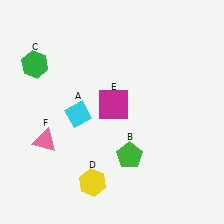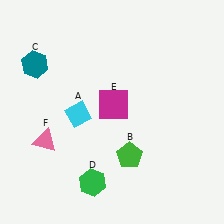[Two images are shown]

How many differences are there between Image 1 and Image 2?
There are 2 differences between the two images.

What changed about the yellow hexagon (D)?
In Image 1, D is yellow. In Image 2, it changed to green.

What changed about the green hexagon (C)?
In Image 1, C is green. In Image 2, it changed to teal.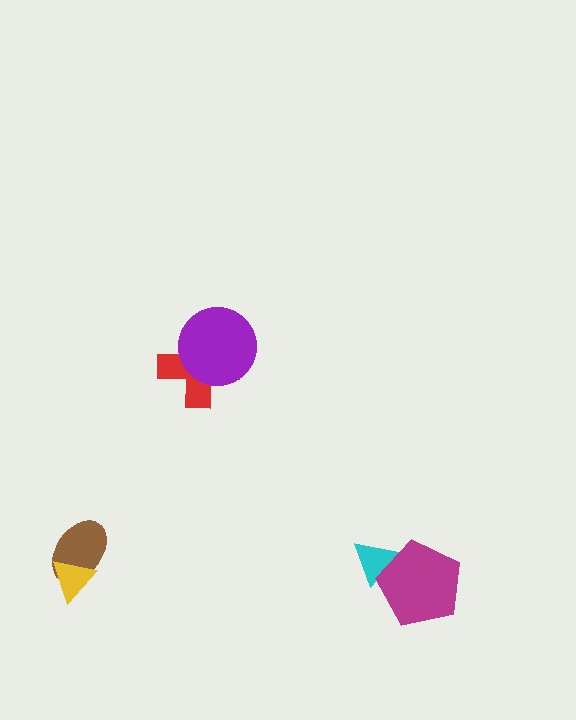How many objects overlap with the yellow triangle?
1 object overlaps with the yellow triangle.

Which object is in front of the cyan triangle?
The magenta pentagon is in front of the cyan triangle.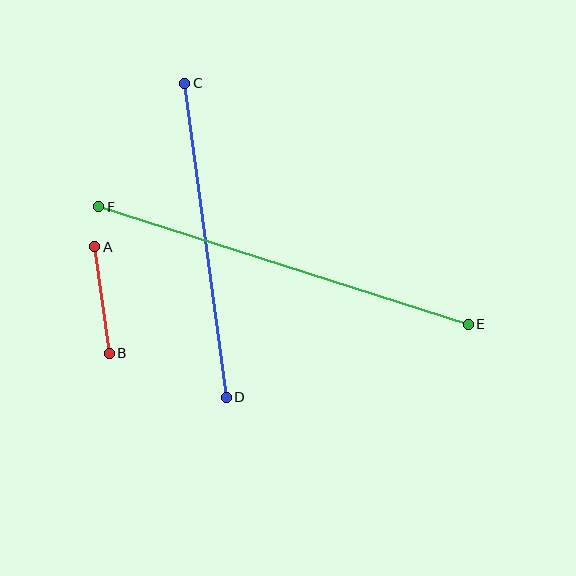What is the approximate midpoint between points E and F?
The midpoint is at approximately (283, 266) pixels.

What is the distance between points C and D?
The distance is approximately 317 pixels.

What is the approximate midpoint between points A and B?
The midpoint is at approximately (102, 300) pixels.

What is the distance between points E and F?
The distance is approximately 388 pixels.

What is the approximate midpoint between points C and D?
The midpoint is at approximately (206, 240) pixels.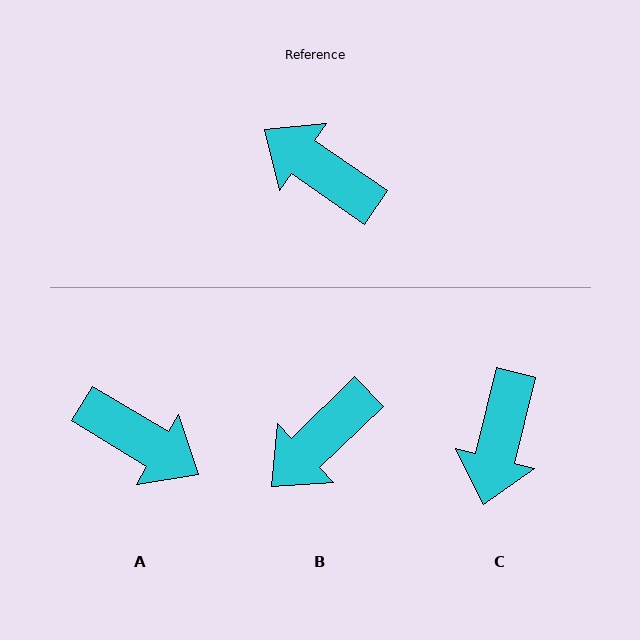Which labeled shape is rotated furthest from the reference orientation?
A, about 176 degrees away.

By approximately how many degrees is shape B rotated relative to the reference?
Approximately 79 degrees counter-clockwise.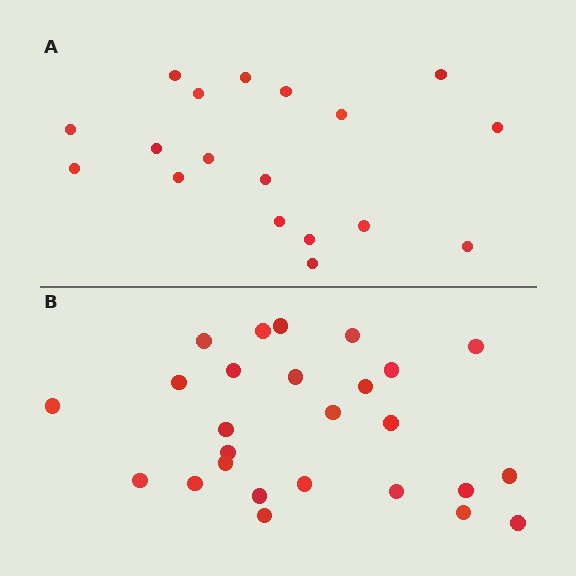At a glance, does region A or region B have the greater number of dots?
Region B (the bottom region) has more dots.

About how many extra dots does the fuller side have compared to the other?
Region B has roughly 8 or so more dots than region A.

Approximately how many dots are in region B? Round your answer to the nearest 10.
About 30 dots. (The exact count is 26, which rounds to 30.)